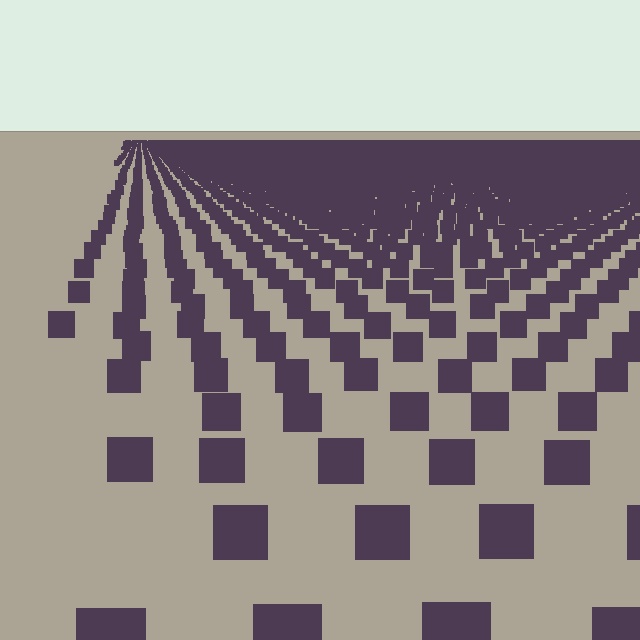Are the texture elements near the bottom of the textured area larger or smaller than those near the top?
Larger. Near the bottom, elements are closer to the viewer and appear at a bigger on-screen size.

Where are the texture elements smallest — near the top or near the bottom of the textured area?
Near the top.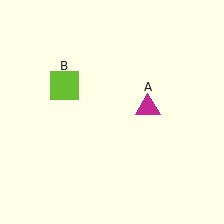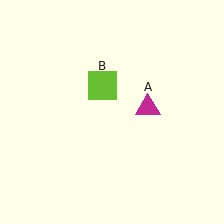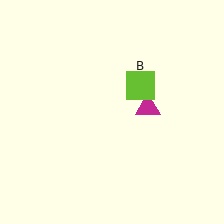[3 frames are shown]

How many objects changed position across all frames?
1 object changed position: lime square (object B).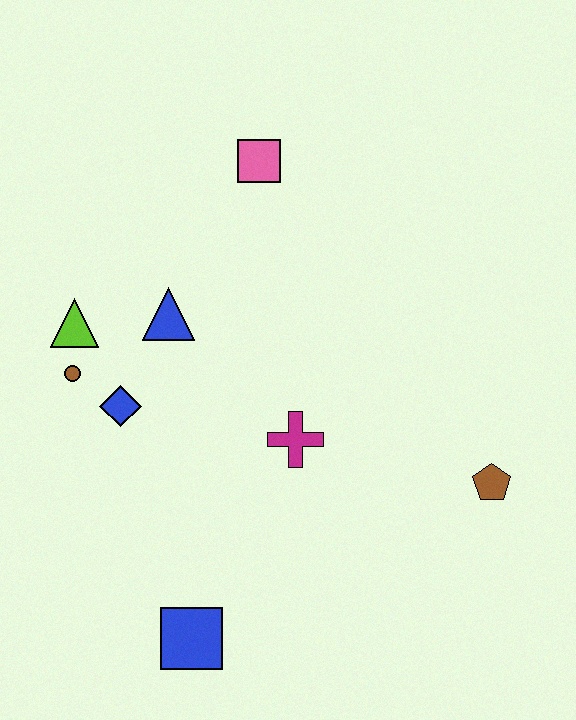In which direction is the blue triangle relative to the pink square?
The blue triangle is below the pink square.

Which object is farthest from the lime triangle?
The brown pentagon is farthest from the lime triangle.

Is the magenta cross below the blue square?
No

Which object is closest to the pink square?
The blue triangle is closest to the pink square.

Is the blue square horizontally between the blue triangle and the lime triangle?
No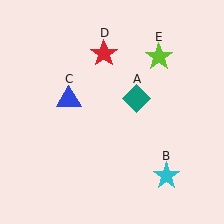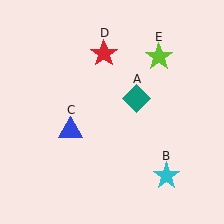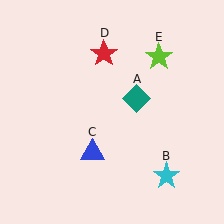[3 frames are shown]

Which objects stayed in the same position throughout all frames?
Teal diamond (object A) and cyan star (object B) and red star (object D) and lime star (object E) remained stationary.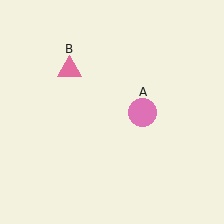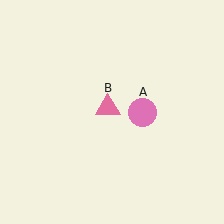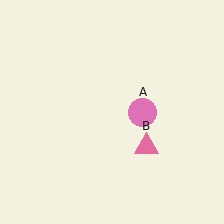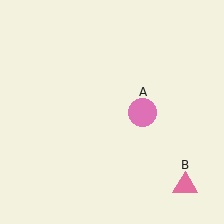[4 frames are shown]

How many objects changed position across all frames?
1 object changed position: pink triangle (object B).